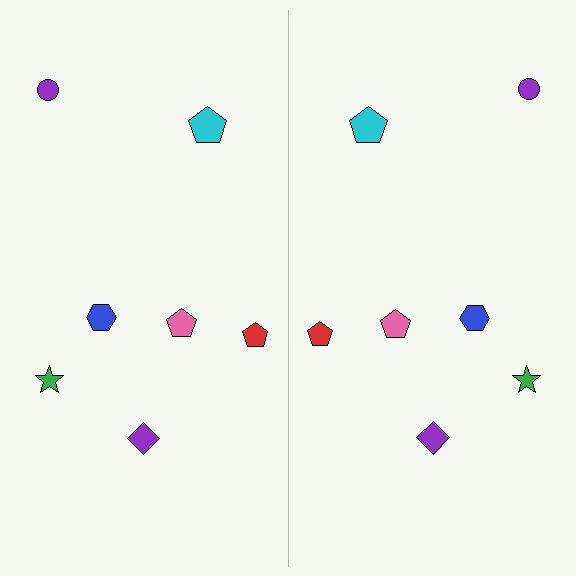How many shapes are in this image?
There are 14 shapes in this image.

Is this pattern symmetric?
Yes, this pattern has bilateral (reflection) symmetry.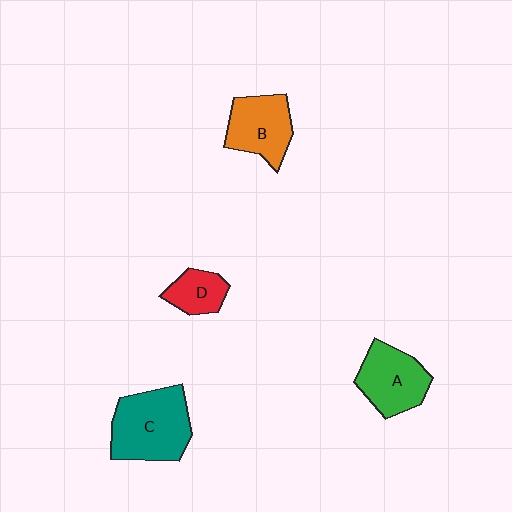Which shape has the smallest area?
Shape D (red).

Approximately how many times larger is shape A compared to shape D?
Approximately 1.7 times.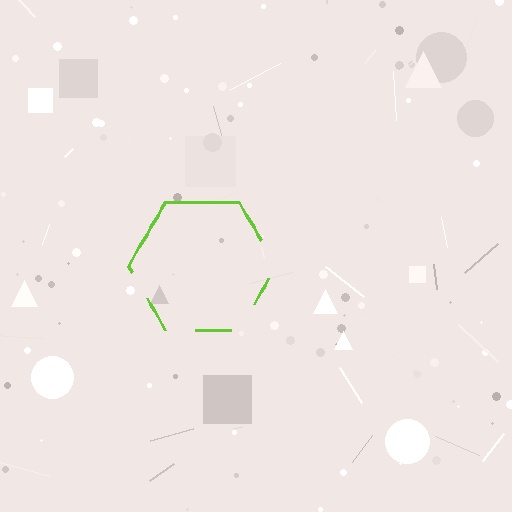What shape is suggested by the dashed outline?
The dashed outline suggests a hexagon.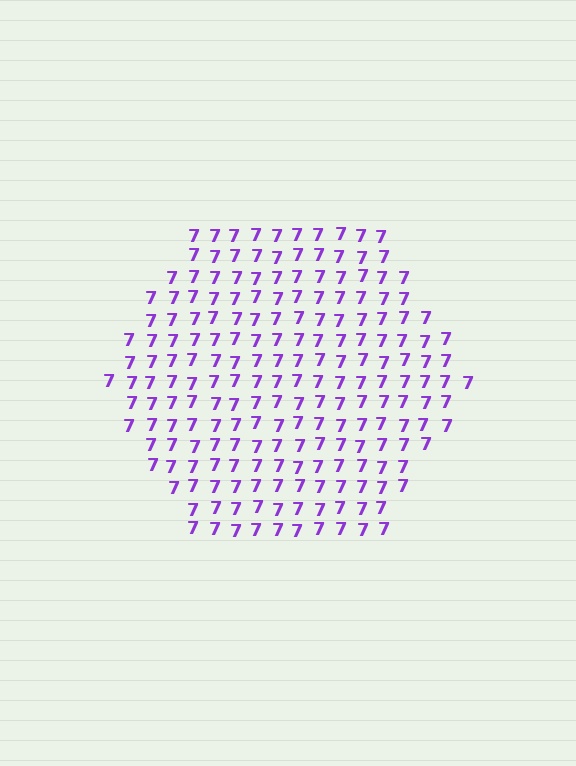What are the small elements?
The small elements are digit 7's.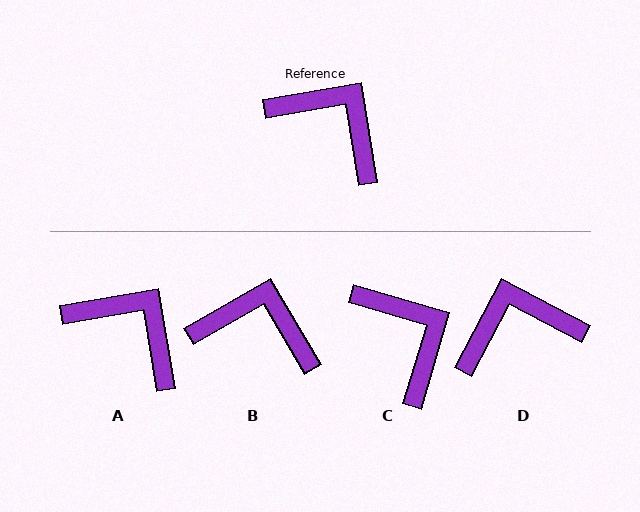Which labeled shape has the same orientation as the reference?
A.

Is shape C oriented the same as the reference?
No, it is off by about 26 degrees.